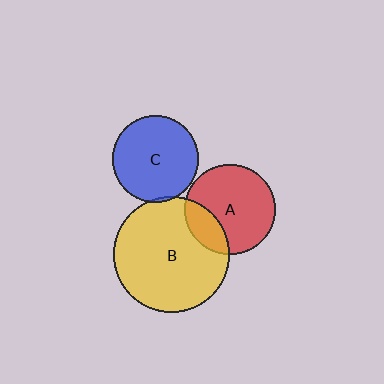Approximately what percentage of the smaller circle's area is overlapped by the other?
Approximately 20%.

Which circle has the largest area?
Circle B (yellow).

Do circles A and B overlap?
Yes.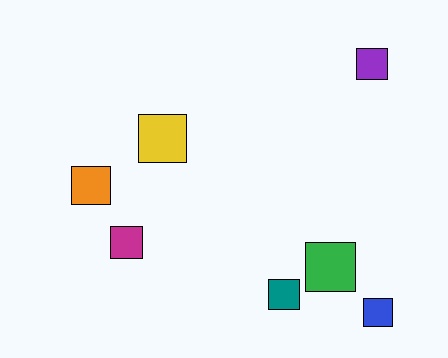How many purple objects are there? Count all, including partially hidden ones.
There is 1 purple object.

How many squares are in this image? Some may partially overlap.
There are 7 squares.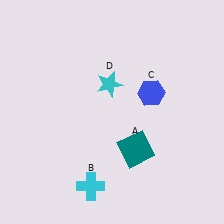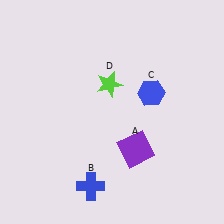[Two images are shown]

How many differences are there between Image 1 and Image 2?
There are 3 differences between the two images.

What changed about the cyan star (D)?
In Image 1, D is cyan. In Image 2, it changed to lime.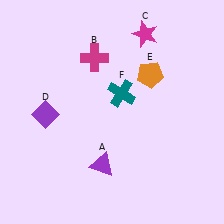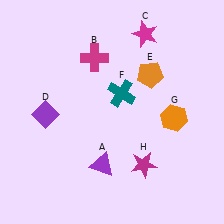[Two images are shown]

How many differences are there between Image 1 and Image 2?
There are 2 differences between the two images.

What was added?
An orange hexagon (G), a magenta star (H) were added in Image 2.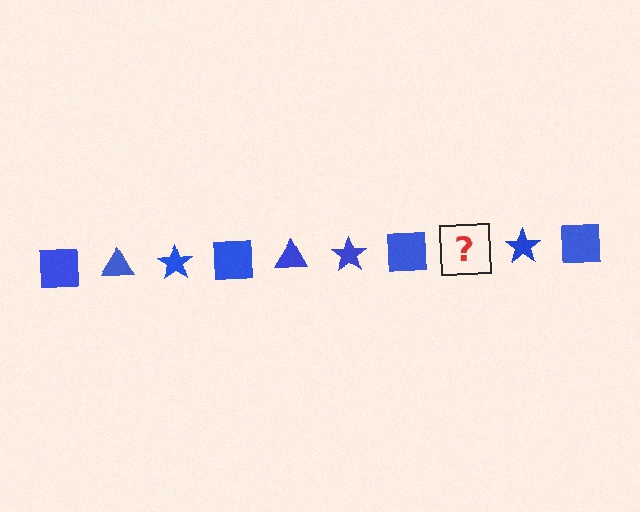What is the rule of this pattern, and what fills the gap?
The rule is that the pattern cycles through square, triangle, star shapes in blue. The gap should be filled with a blue triangle.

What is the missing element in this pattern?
The missing element is a blue triangle.